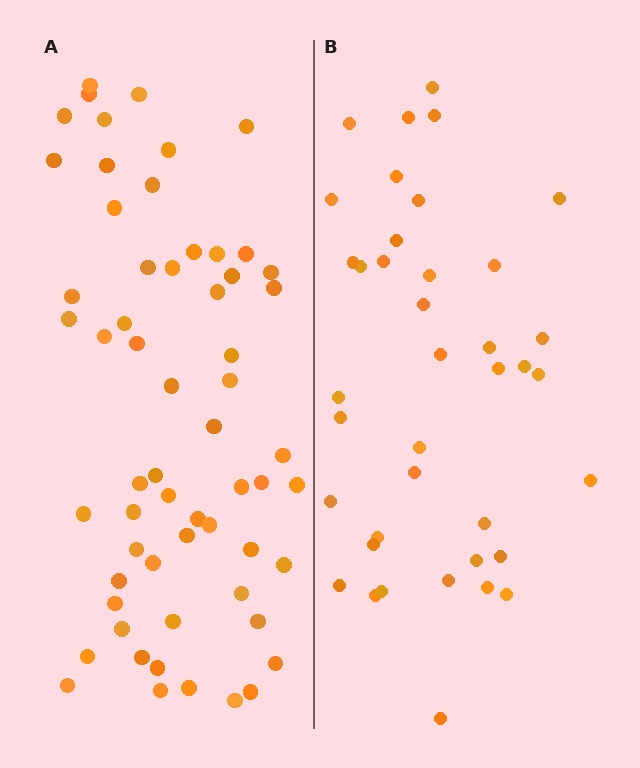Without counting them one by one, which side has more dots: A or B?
Region A (the left region) has more dots.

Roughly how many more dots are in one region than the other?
Region A has approximately 20 more dots than region B.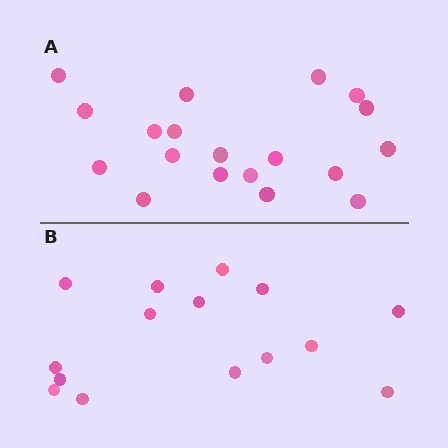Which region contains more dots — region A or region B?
Region A (the top region) has more dots.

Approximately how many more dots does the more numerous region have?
Region A has about 4 more dots than region B.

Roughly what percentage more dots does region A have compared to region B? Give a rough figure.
About 25% more.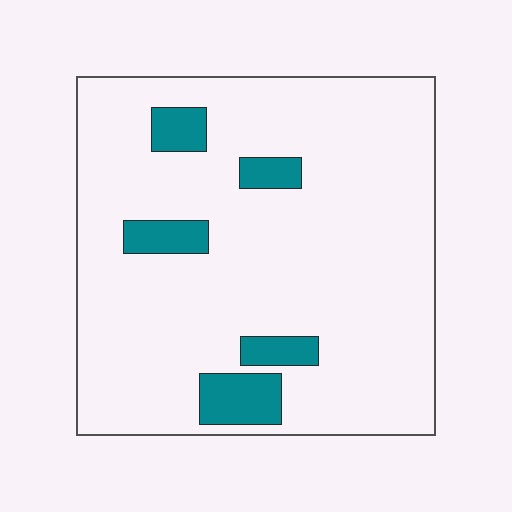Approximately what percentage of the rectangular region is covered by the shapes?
Approximately 10%.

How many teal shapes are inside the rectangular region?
5.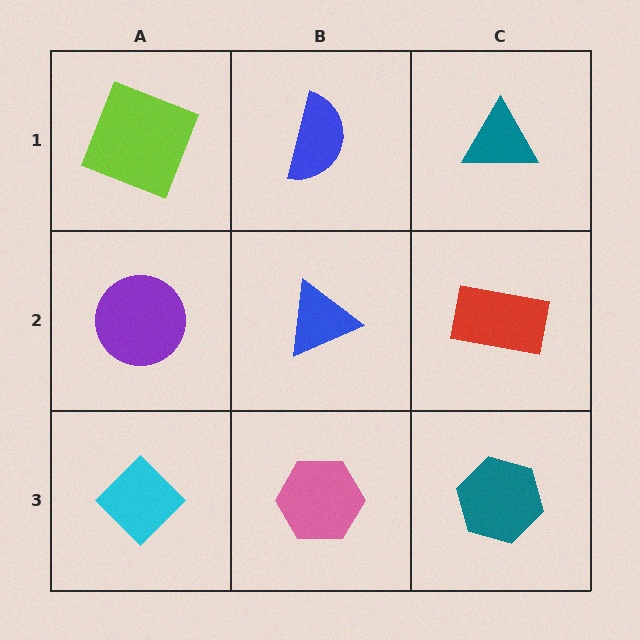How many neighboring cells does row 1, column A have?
2.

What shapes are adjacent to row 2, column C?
A teal triangle (row 1, column C), a teal hexagon (row 3, column C), a blue triangle (row 2, column B).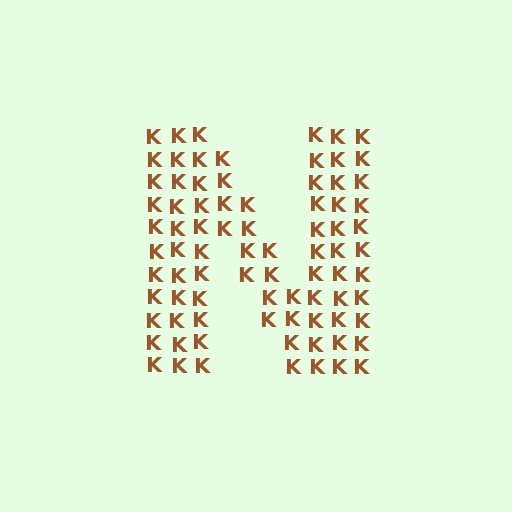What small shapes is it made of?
It is made of small letter K's.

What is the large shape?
The large shape is the letter N.